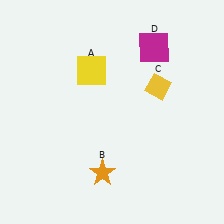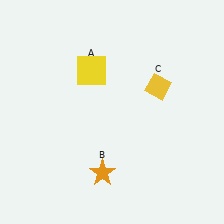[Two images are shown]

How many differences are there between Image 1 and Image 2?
There is 1 difference between the two images.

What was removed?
The magenta square (D) was removed in Image 2.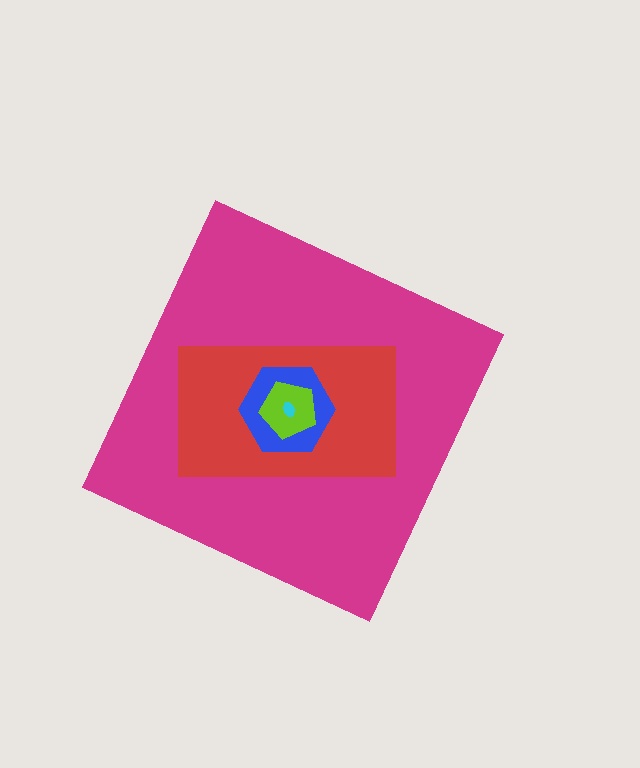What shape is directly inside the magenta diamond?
The red rectangle.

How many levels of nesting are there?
5.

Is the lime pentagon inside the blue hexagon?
Yes.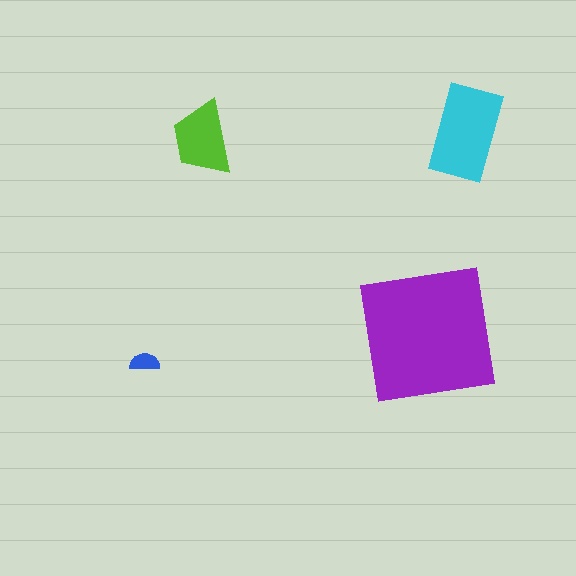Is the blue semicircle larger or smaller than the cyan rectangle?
Smaller.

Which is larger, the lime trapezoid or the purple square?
The purple square.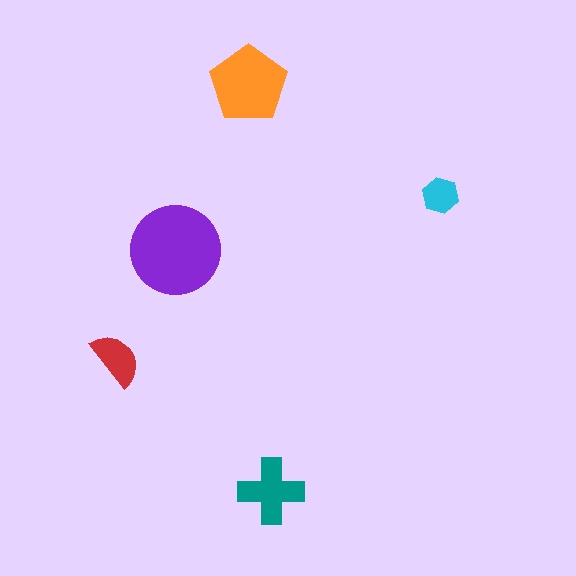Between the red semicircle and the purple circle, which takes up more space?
The purple circle.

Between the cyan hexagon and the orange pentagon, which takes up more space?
The orange pentagon.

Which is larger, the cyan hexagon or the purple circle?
The purple circle.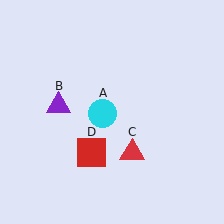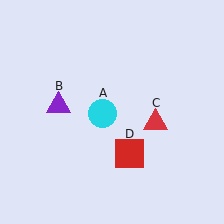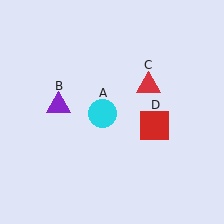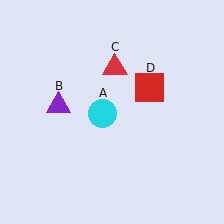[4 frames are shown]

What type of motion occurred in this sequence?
The red triangle (object C), red square (object D) rotated counterclockwise around the center of the scene.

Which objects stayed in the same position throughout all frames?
Cyan circle (object A) and purple triangle (object B) remained stationary.